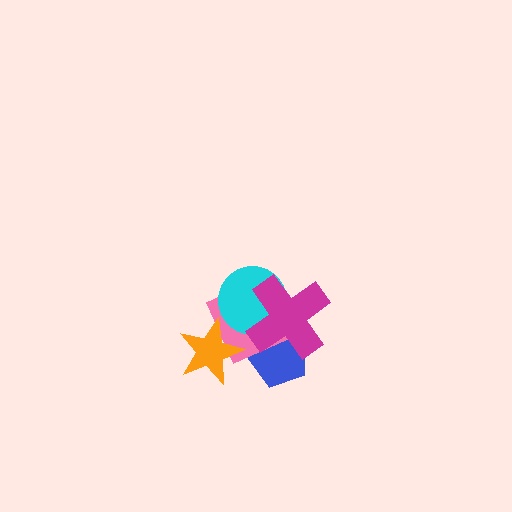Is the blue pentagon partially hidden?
Yes, it is partially covered by another shape.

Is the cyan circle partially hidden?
Yes, it is partially covered by another shape.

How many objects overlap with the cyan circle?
2 objects overlap with the cyan circle.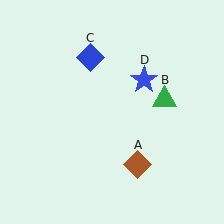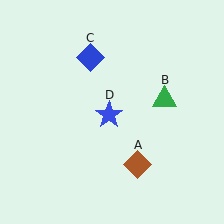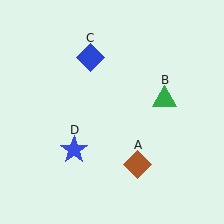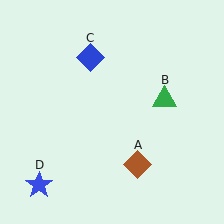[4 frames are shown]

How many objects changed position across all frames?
1 object changed position: blue star (object D).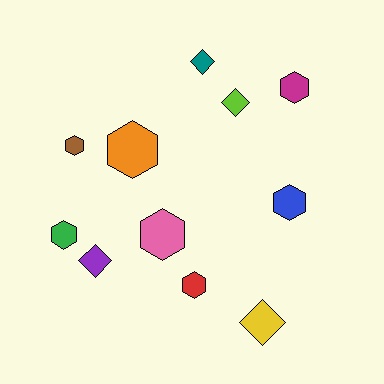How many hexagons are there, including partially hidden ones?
There are 7 hexagons.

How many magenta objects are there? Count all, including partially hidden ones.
There is 1 magenta object.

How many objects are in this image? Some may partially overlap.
There are 11 objects.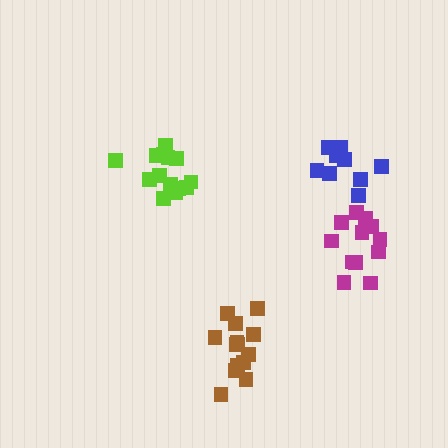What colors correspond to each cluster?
The clusters are colored: lime, blue, magenta, brown.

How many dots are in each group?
Group 1: 14 dots, Group 2: 9 dots, Group 3: 12 dots, Group 4: 14 dots (49 total).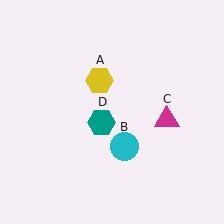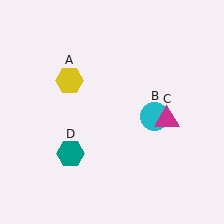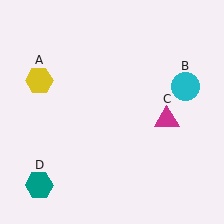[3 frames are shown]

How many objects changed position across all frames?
3 objects changed position: yellow hexagon (object A), cyan circle (object B), teal hexagon (object D).